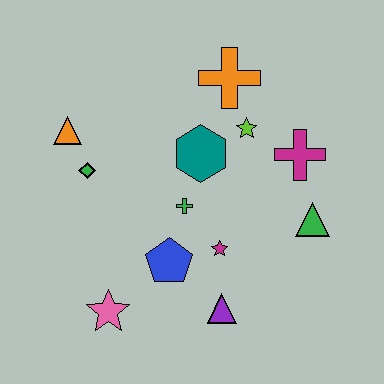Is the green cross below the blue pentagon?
No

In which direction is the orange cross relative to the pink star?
The orange cross is above the pink star.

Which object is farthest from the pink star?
The orange cross is farthest from the pink star.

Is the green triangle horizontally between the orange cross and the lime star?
No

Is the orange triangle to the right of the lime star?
No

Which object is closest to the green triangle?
The magenta cross is closest to the green triangle.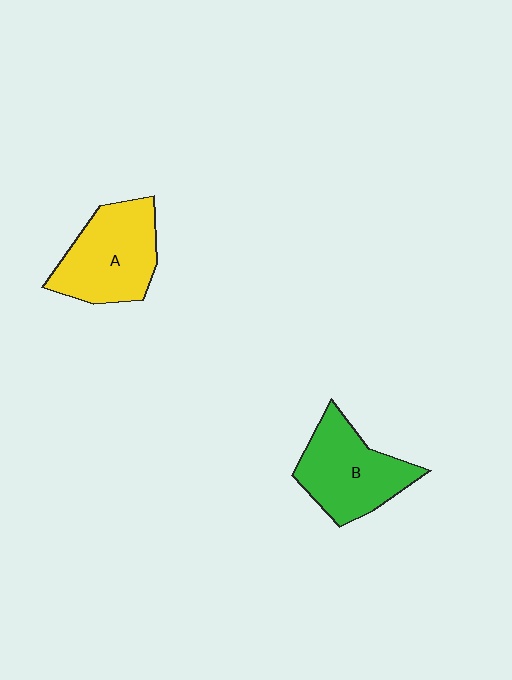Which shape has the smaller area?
Shape B (green).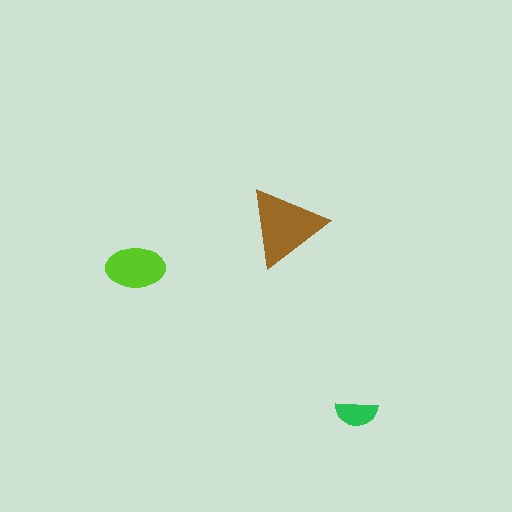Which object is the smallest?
The green semicircle.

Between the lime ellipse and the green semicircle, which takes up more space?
The lime ellipse.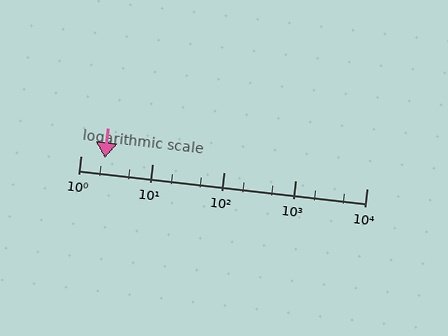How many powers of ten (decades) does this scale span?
The scale spans 4 decades, from 1 to 10000.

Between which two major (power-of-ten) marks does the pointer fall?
The pointer is between 1 and 10.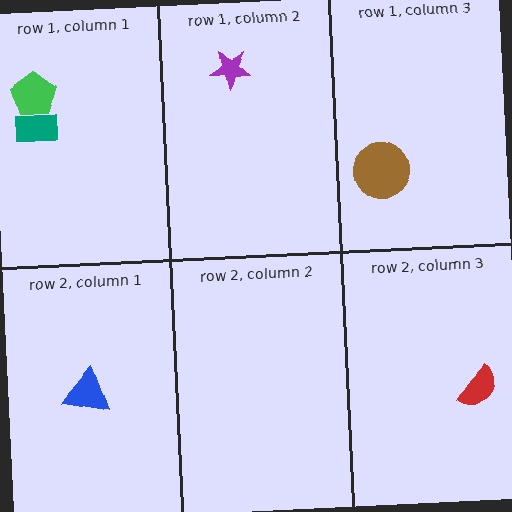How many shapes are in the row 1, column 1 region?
2.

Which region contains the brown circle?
The row 1, column 3 region.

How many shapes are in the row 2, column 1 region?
1.